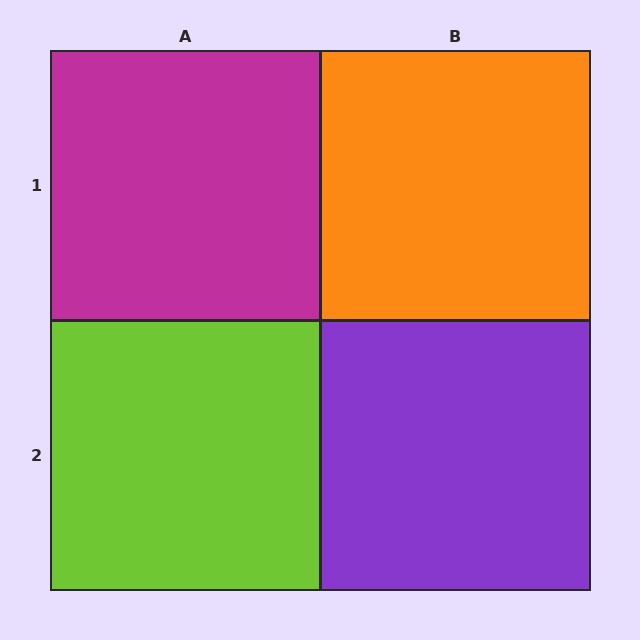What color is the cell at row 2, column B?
Purple.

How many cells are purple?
1 cell is purple.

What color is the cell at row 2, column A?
Lime.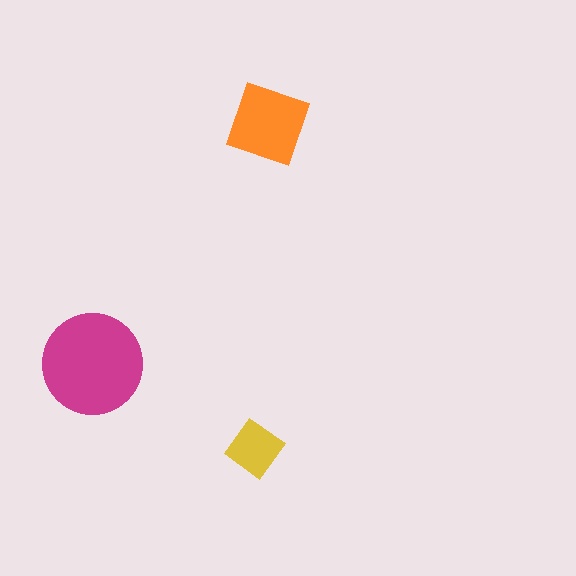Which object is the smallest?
The yellow diamond.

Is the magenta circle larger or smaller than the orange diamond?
Larger.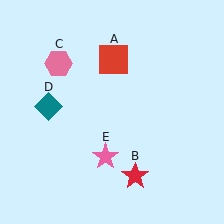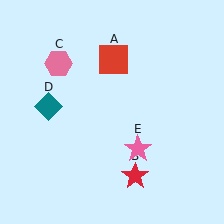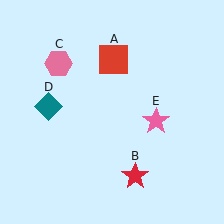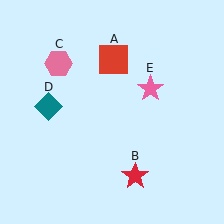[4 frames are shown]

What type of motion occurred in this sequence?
The pink star (object E) rotated counterclockwise around the center of the scene.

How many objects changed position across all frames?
1 object changed position: pink star (object E).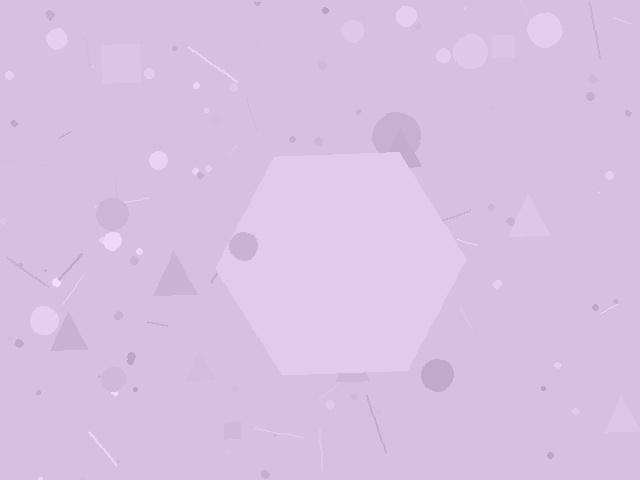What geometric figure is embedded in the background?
A hexagon is embedded in the background.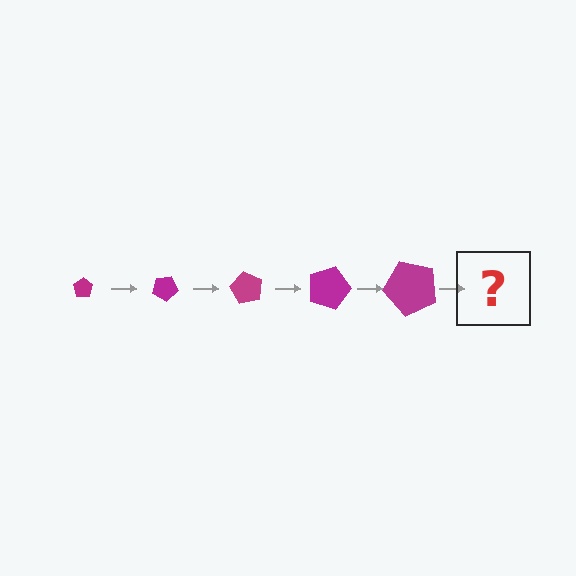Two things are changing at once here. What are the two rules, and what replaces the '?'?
The two rules are that the pentagon grows larger each step and it rotates 30 degrees each step. The '?' should be a pentagon, larger than the previous one and rotated 150 degrees from the start.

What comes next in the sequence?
The next element should be a pentagon, larger than the previous one and rotated 150 degrees from the start.